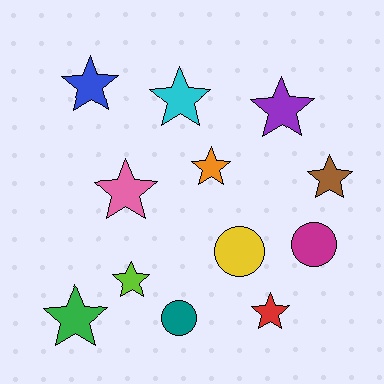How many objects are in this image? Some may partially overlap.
There are 12 objects.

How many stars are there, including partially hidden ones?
There are 9 stars.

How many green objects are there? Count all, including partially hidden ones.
There is 1 green object.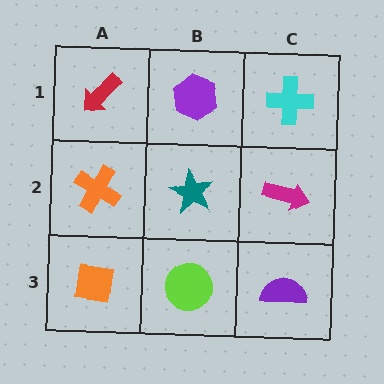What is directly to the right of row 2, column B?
A magenta arrow.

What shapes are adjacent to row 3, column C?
A magenta arrow (row 2, column C), a lime circle (row 3, column B).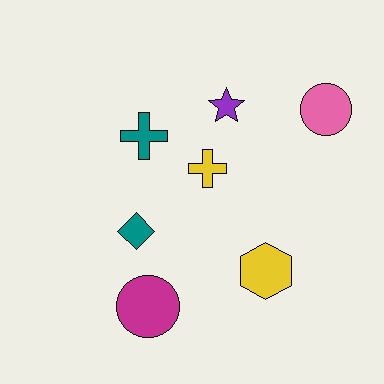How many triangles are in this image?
There are no triangles.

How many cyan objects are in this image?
There are no cyan objects.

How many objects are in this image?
There are 7 objects.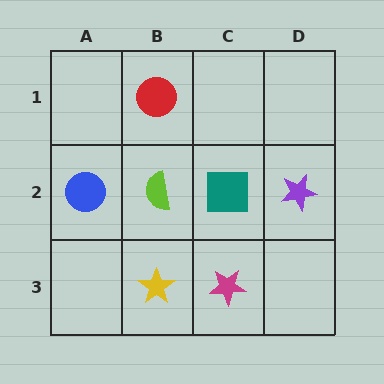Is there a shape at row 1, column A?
No, that cell is empty.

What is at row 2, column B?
A lime semicircle.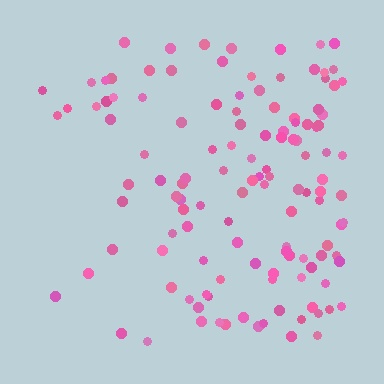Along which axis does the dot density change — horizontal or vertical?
Horizontal.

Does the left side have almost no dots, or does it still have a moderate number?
Still a moderate number, just noticeably fewer than the right.